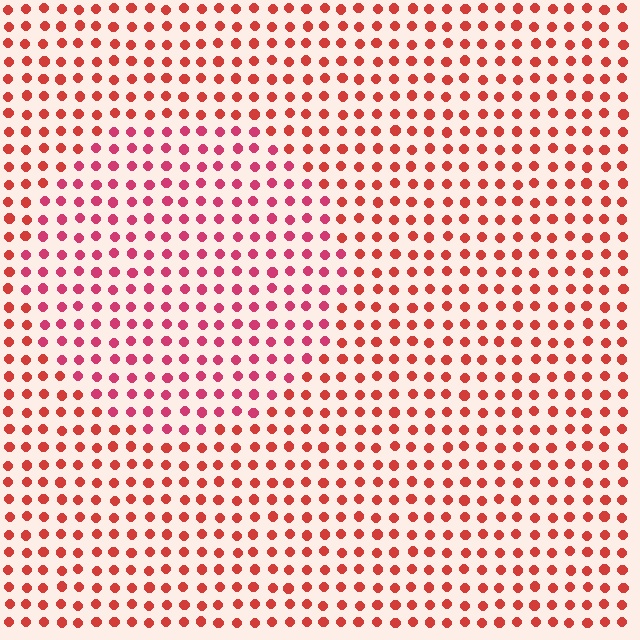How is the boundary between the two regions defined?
The boundary is defined purely by a slight shift in hue (about 24 degrees). Spacing, size, and orientation are identical on both sides.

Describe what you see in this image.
The image is filled with small red elements in a uniform arrangement. A circle-shaped region is visible where the elements are tinted to a slightly different hue, forming a subtle color boundary.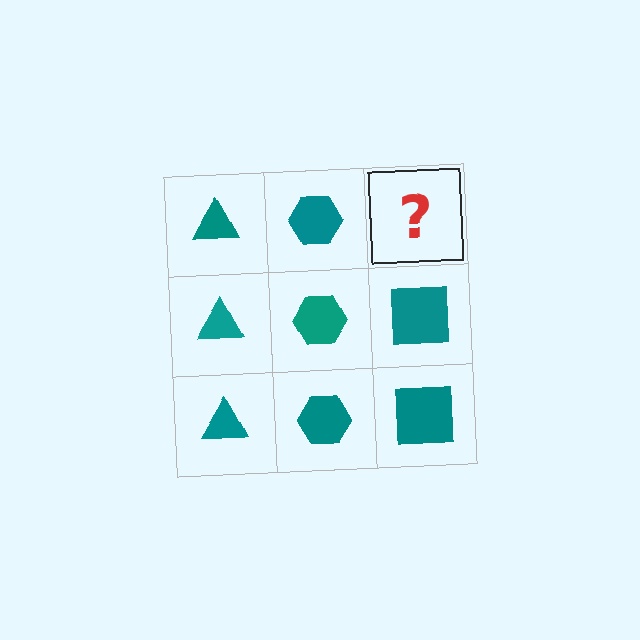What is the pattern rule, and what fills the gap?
The rule is that each column has a consistent shape. The gap should be filled with a teal square.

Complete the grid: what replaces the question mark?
The question mark should be replaced with a teal square.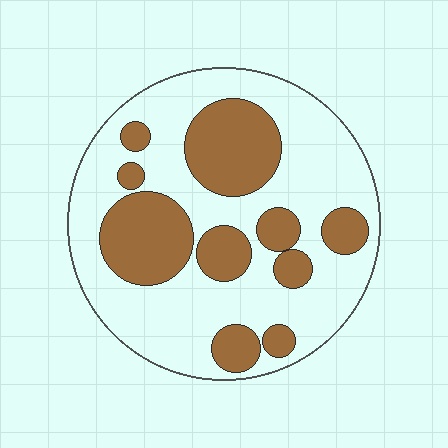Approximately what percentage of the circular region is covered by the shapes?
Approximately 35%.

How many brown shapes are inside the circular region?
10.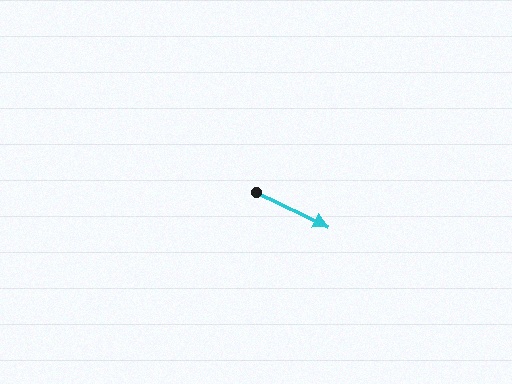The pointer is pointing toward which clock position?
Roughly 4 o'clock.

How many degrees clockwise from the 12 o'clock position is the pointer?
Approximately 116 degrees.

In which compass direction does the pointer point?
Southeast.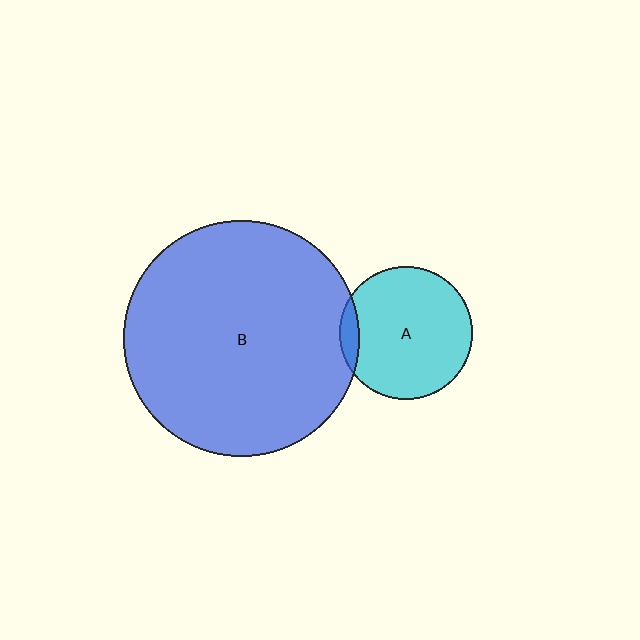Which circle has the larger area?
Circle B (blue).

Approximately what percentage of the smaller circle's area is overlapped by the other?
Approximately 10%.